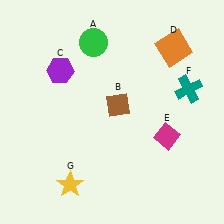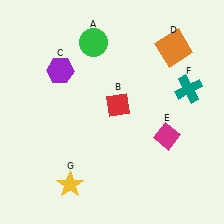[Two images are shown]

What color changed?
The diamond (B) changed from brown in Image 1 to red in Image 2.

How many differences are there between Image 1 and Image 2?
There is 1 difference between the two images.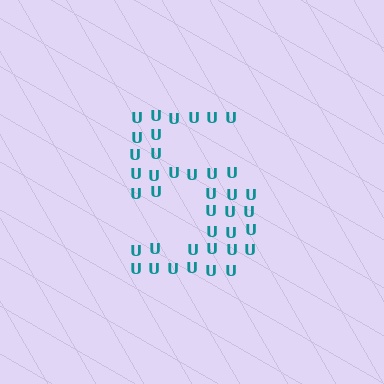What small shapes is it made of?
It is made of small letter U's.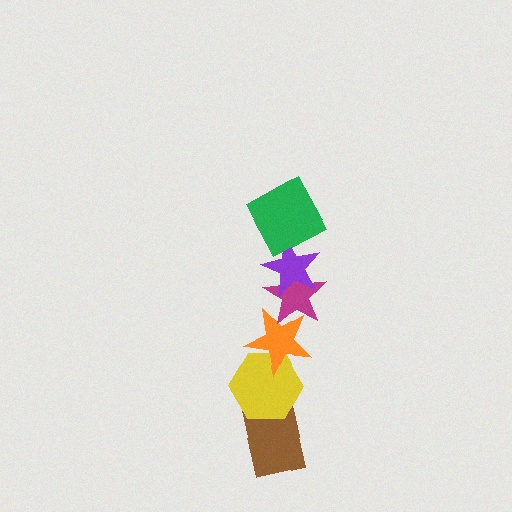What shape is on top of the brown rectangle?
The yellow hexagon is on top of the brown rectangle.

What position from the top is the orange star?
The orange star is 4th from the top.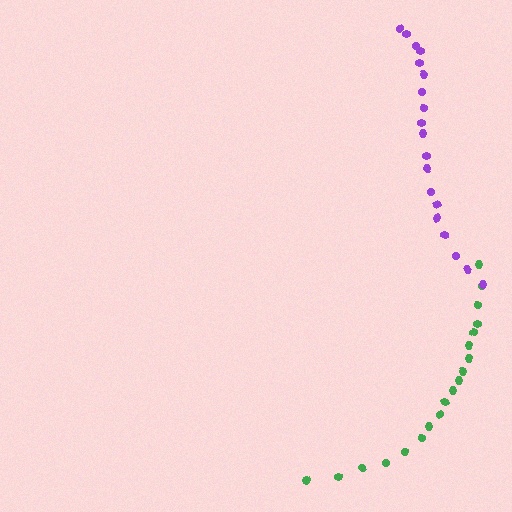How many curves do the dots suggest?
There are 2 distinct paths.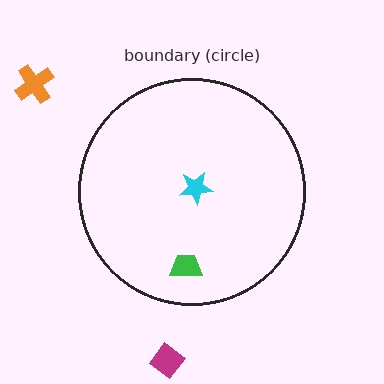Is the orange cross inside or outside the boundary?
Outside.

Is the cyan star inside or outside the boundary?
Inside.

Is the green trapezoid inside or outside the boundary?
Inside.